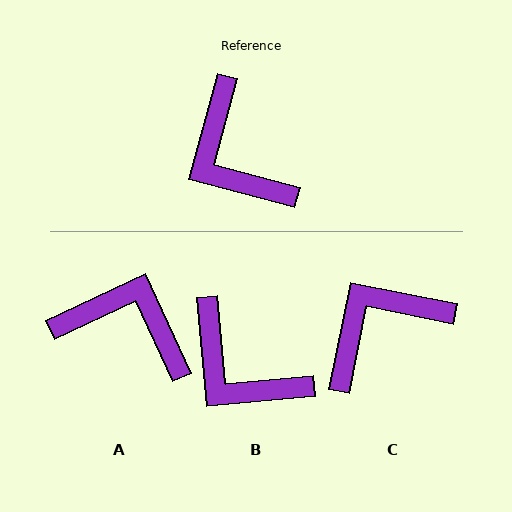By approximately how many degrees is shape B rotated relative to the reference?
Approximately 20 degrees counter-clockwise.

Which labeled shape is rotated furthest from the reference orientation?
A, about 140 degrees away.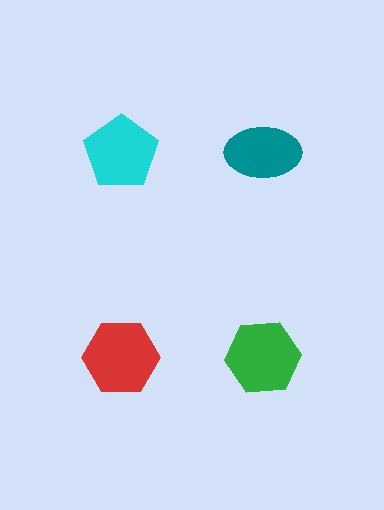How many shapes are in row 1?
2 shapes.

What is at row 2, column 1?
A red hexagon.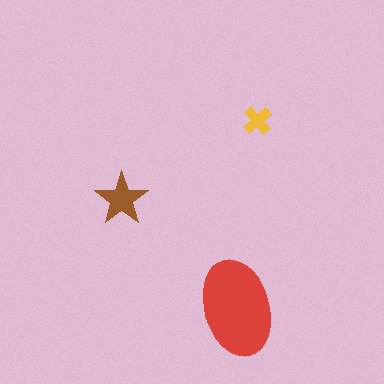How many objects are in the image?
There are 3 objects in the image.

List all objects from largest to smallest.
The red ellipse, the brown star, the yellow cross.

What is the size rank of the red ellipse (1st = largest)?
1st.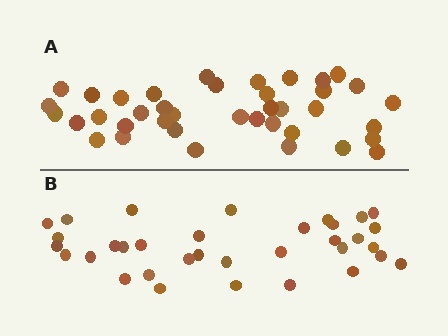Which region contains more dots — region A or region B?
Region A (the top region) has more dots.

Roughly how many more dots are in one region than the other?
Region A has about 5 more dots than region B.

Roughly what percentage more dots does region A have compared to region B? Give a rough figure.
About 15% more.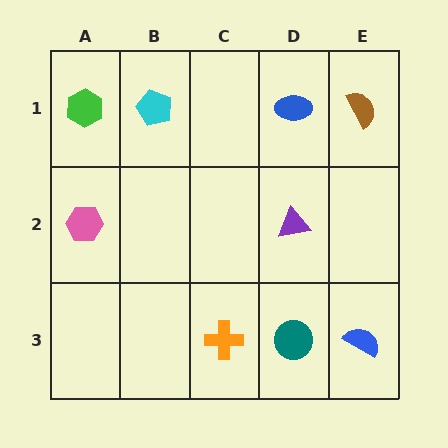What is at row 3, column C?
An orange cross.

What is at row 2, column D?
A purple triangle.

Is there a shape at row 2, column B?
No, that cell is empty.